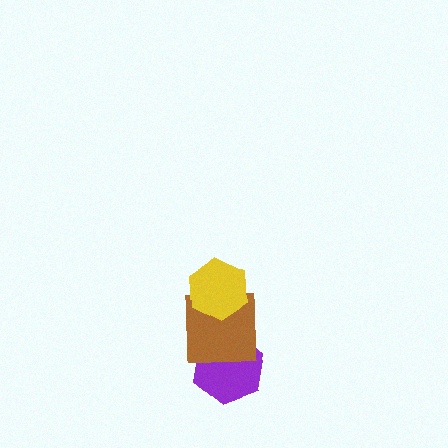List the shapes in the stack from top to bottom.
From top to bottom: the yellow hexagon, the brown square, the purple hexagon.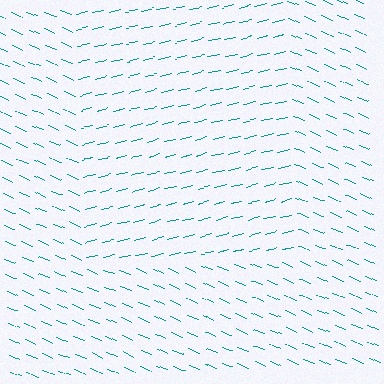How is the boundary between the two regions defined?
The boundary is defined purely by a change in line orientation (approximately 37 degrees difference). All lines are the same color and thickness.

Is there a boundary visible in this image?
Yes, there is a texture boundary formed by a change in line orientation.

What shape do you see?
I see a rectangle.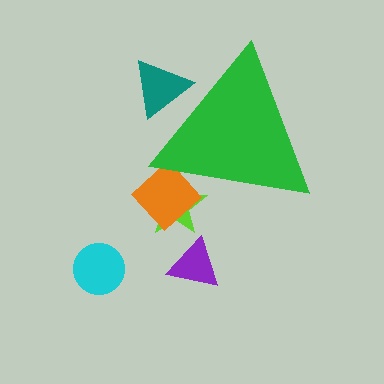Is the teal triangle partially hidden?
Yes, the teal triangle is partially hidden behind the green triangle.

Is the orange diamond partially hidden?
Yes, the orange diamond is partially hidden behind the green triangle.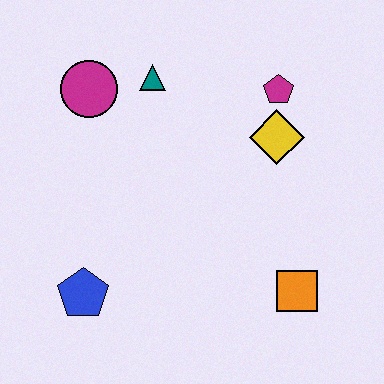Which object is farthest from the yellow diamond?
The blue pentagon is farthest from the yellow diamond.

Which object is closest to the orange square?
The yellow diamond is closest to the orange square.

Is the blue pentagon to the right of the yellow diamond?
No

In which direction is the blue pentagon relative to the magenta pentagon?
The blue pentagon is below the magenta pentagon.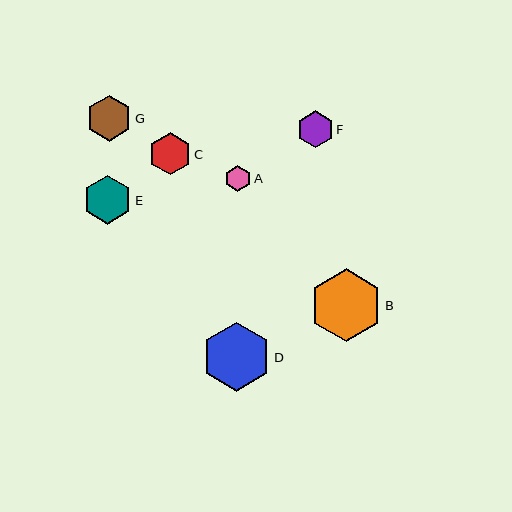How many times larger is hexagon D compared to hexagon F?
Hexagon D is approximately 1.9 times the size of hexagon F.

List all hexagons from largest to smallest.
From largest to smallest: B, D, E, G, C, F, A.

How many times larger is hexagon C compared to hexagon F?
Hexagon C is approximately 1.2 times the size of hexagon F.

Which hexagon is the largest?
Hexagon B is the largest with a size of approximately 73 pixels.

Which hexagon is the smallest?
Hexagon A is the smallest with a size of approximately 26 pixels.